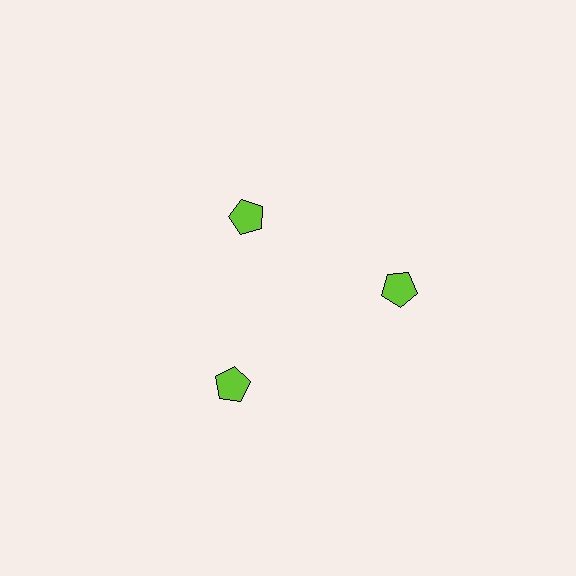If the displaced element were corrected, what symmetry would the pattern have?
It would have 3-fold rotational symmetry — the pattern would map onto itself every 120 degrees.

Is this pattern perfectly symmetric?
No. The 3 lime pentagons are arranged in a ring, but one element near the 11 o'clock position is pulled inward toward the center, breaking the 3-fold rotational symmetry.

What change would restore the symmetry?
The symmetry would be restored by moving it outward, back onto the ring so that all 3 pentagons sit at equal angles and equal distance from the center.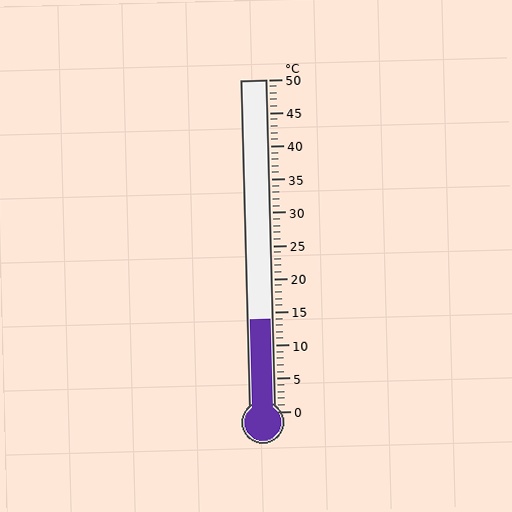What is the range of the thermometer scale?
The thermometer scale ranges from 0°C to 50°C.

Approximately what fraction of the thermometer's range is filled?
The thermometer is filled to approximately 30% of its range.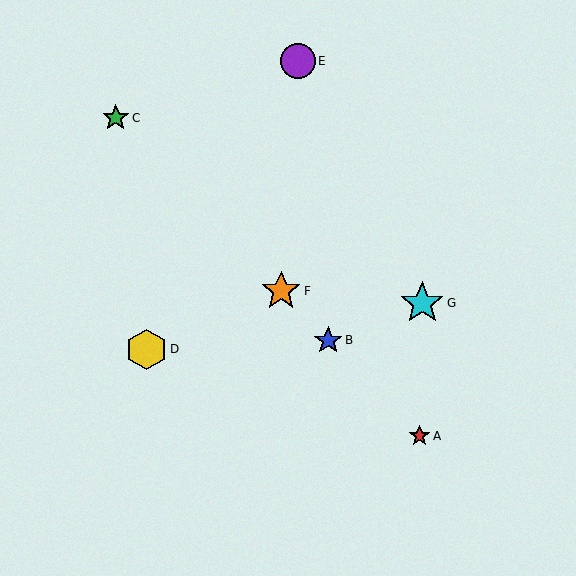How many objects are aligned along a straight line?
4 objects (A, B, C, F) are aligned along a straight line.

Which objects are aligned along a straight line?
Objects A, B, C, F are aligned along a straight line.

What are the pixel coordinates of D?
Object D is at (146, 349).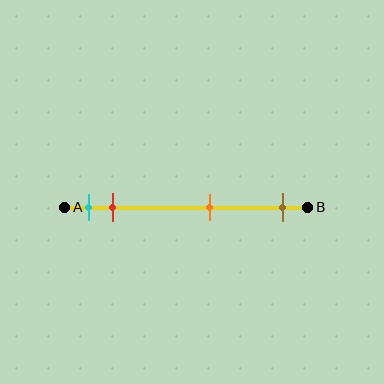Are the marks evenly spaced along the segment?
No, the marks are not evenly spaced.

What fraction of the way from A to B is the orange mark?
The orange mark is approximately 60% (0.6) of the way from A to B.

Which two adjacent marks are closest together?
The cyan and red marks are the closest adjacent pair.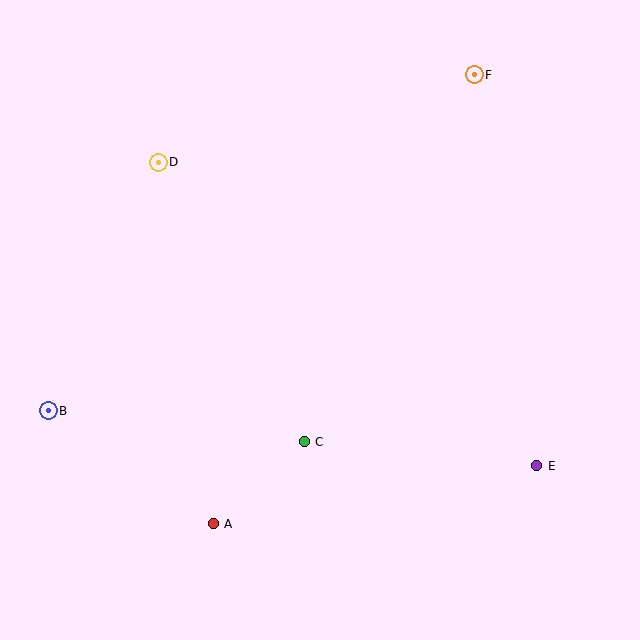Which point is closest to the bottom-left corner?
Point B is closest to the bottom-left corner.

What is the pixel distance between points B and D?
The distance between B and D is 272 pixels.